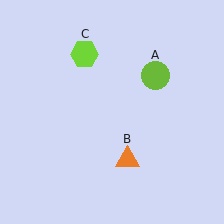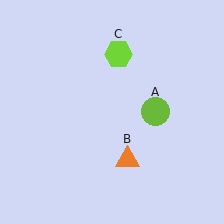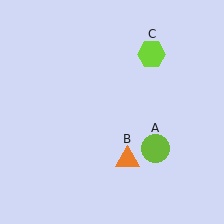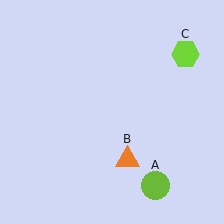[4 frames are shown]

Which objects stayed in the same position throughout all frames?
Orange triangle (object B) remained stationary.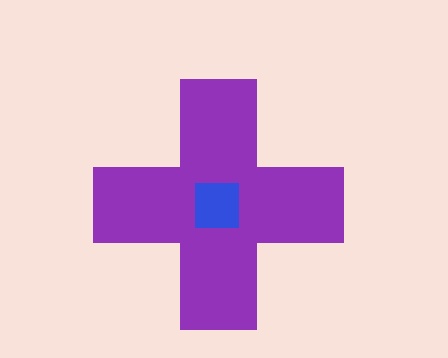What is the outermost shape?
The purple cross.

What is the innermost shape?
The blue square.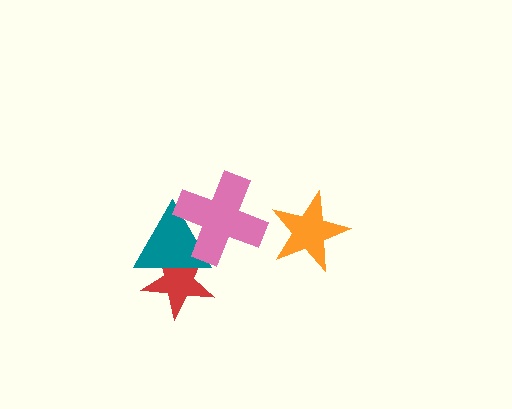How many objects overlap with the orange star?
0 objects overlap with the orange star.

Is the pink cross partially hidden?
No, no other shape covers it.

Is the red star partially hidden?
Yes, it is partially covered by another shape.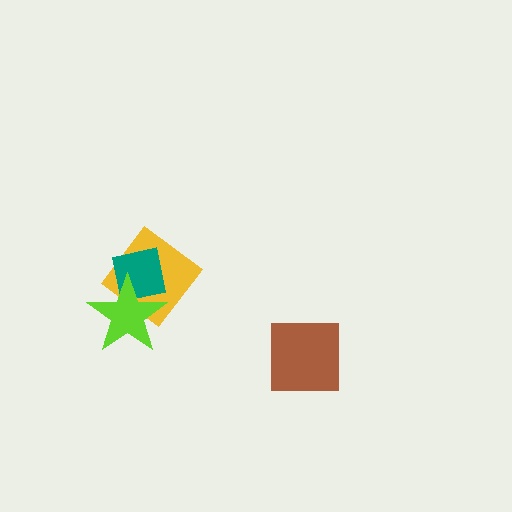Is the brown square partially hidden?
No, no other shape covers it.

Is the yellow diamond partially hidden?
Yes, it is partially covered by another shape.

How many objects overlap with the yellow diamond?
2 objects overlap with the yellow diamond.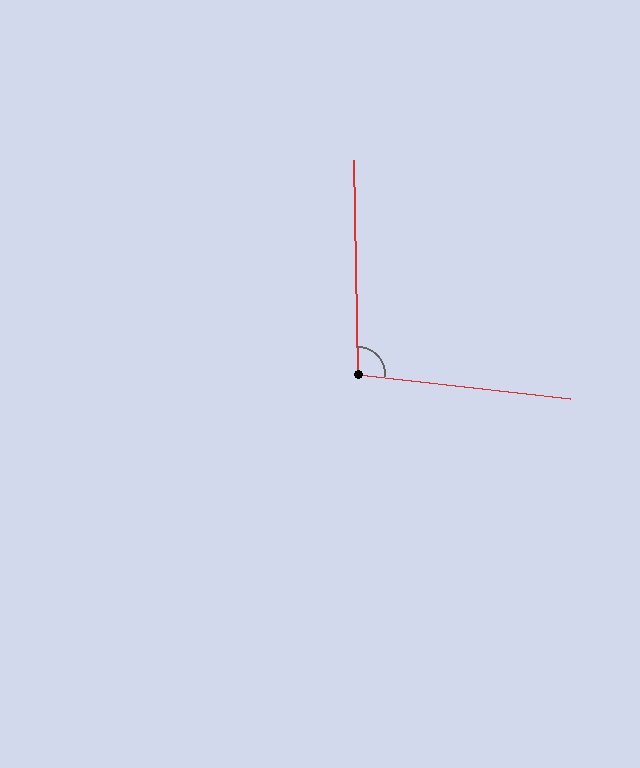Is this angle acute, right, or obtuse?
It is obtuse.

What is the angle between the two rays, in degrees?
Approximately 98 degrees.